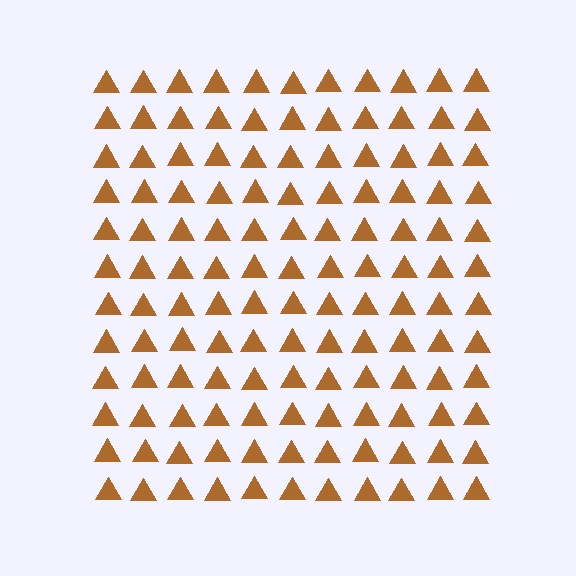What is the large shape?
The large shape is a square.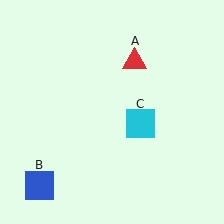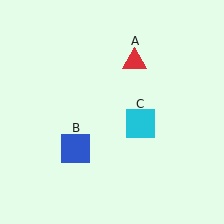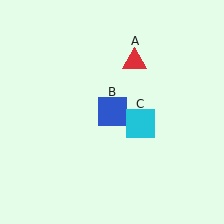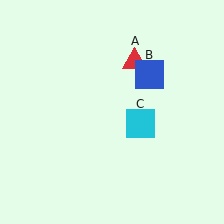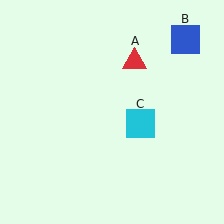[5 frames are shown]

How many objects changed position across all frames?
1 object changed position: blue square (object B).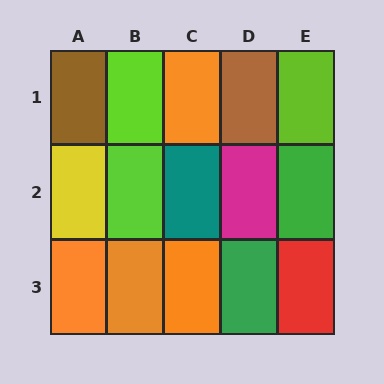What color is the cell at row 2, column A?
Yellow.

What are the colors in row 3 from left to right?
Orange, orange, orange, green, red.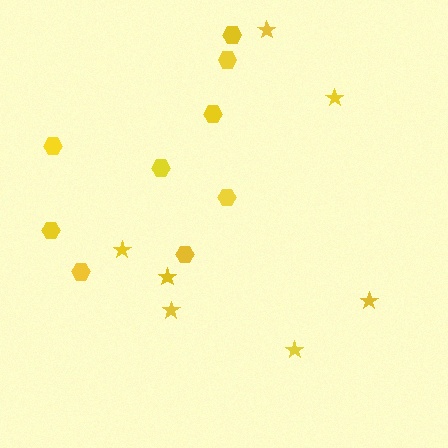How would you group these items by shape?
There are 2 groups: one group of hexagons (9) and one group of stars (7).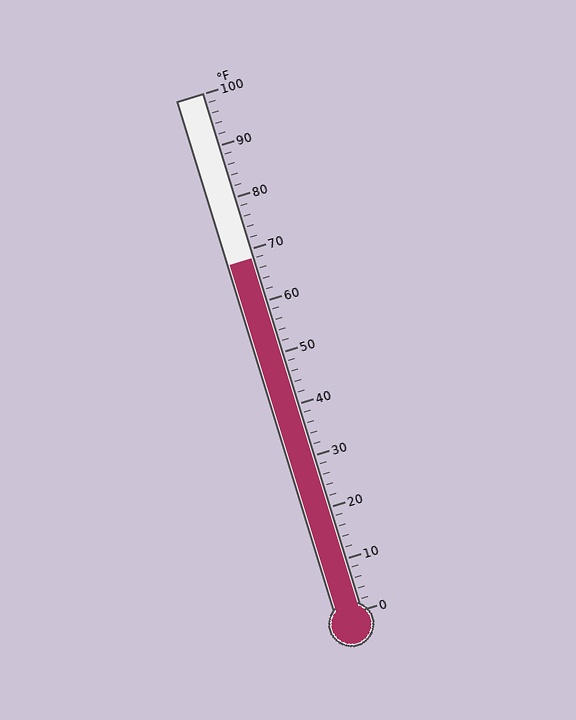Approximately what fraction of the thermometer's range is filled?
The thermometer is filled to approximately 70% of its range.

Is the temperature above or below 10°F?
The temperature is above 10°F.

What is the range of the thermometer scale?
The thermometer scale ranges from 0°F to 100°F.